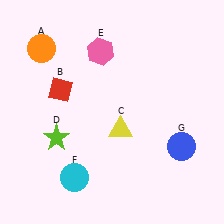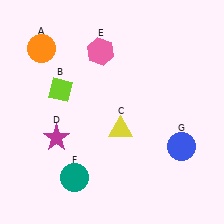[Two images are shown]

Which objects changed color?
B changed from red to lime. D changed from lime to magenta. F changed from cyan to teal.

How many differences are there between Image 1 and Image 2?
There are 3 differences between the two images.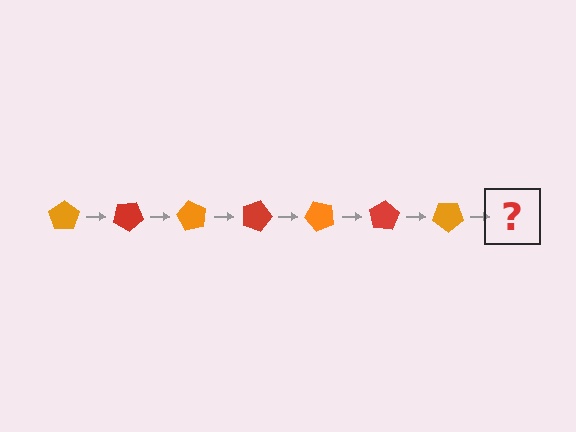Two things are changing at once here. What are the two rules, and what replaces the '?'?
The two rules are that it rotates 30 degrees each step and the color cycles through orange and red. The '?' should be a red pentagon, rotated 210 degrees from the start.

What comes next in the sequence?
The next element should be a red pentagon, rotated 210 degrees from the start.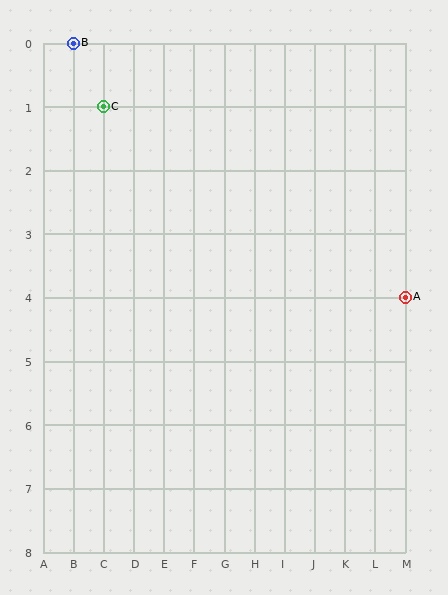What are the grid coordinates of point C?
Point C is at grid coordinates (C, 1).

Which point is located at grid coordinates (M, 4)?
Point A is at (M, 4).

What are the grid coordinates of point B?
Point B is at grid coordinates (B, 0).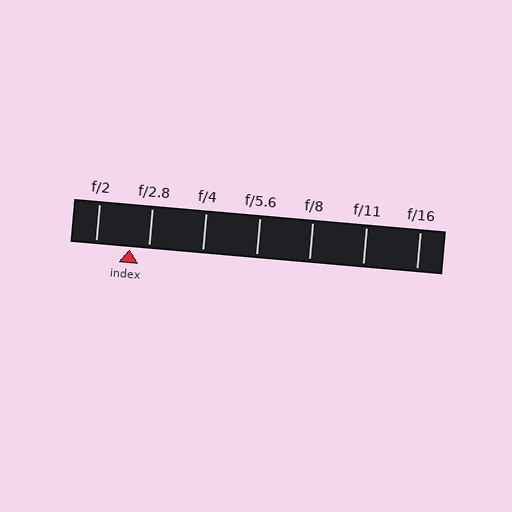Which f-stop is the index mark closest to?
The index mark is closest to f/2.8.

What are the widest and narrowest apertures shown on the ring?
The widest aperture shown is f/2 and the narrowest is f/16.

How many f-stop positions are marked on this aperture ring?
There are 7 f-stop positions marked.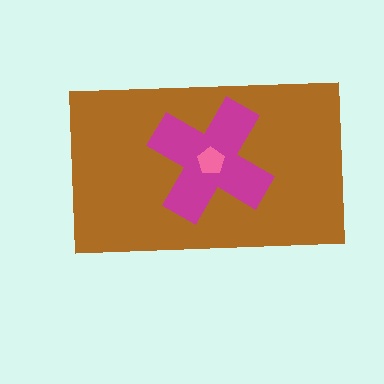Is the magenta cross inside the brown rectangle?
Yes.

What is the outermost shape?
The brown rectangle.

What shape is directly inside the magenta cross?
The pink pentagon.